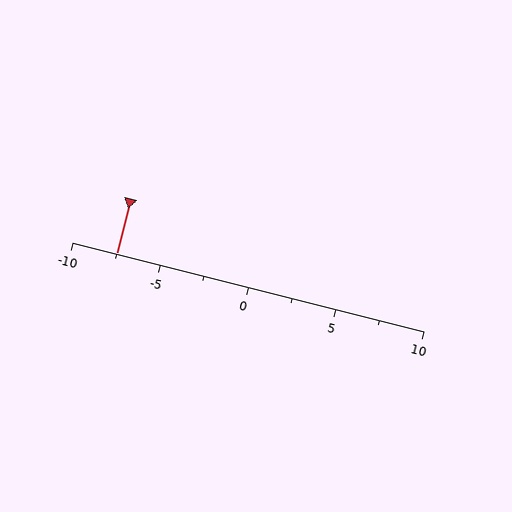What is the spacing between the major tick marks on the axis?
The major ticks are spaced 5 apart.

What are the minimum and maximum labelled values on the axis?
The axis runs from -10 to 10.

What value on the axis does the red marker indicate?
The marker indicates approximately -7.5.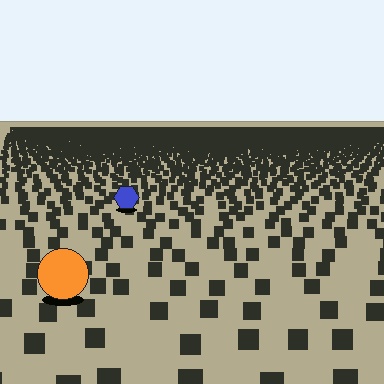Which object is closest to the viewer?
The orange circle is closest. The texture marks near it are larger and more spread out.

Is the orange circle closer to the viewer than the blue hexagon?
Yes. The orange circle is closer — you can tell from the texture gradient: the ground texture is coarser near it.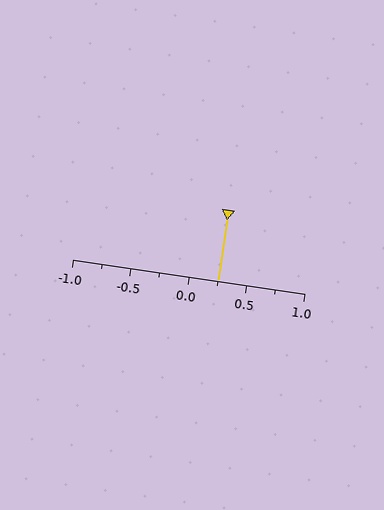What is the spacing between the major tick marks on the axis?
The major ticks are spaced 0.5 apart.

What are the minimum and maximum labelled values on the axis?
The axis runs from -1.0 to 1.0.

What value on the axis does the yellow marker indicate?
The marker indicates approximately 0.25.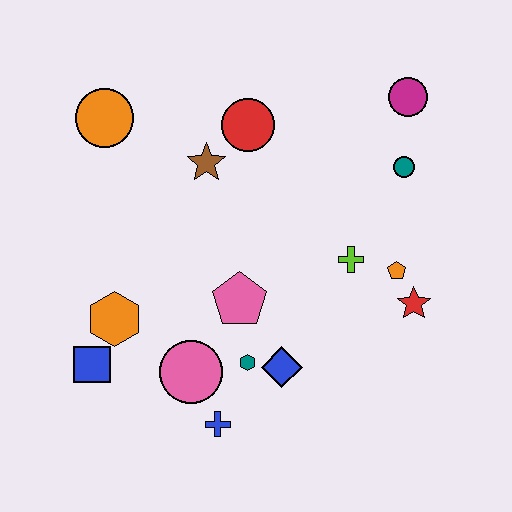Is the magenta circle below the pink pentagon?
No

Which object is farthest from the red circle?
The blue cross is farthest from the red circle.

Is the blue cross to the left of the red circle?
Yes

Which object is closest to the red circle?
The brown star is closest to the red circle.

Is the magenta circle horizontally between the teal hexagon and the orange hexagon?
No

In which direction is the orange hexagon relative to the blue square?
The orange hexagon is above the blue square.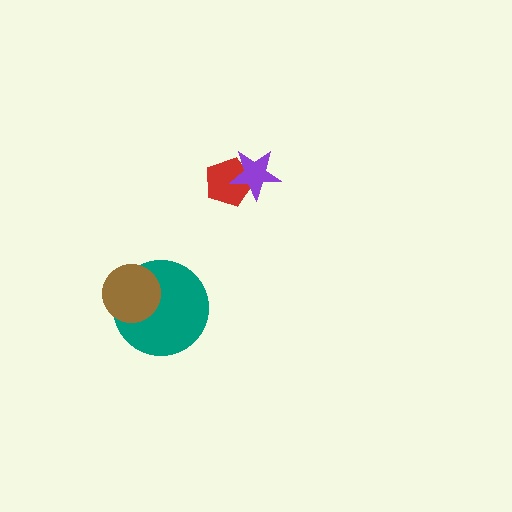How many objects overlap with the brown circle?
1 object overlaps with the brown circle.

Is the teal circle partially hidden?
Yes, it is partially covered by another shape.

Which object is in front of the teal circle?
The brown circle is in front of the teal circle.